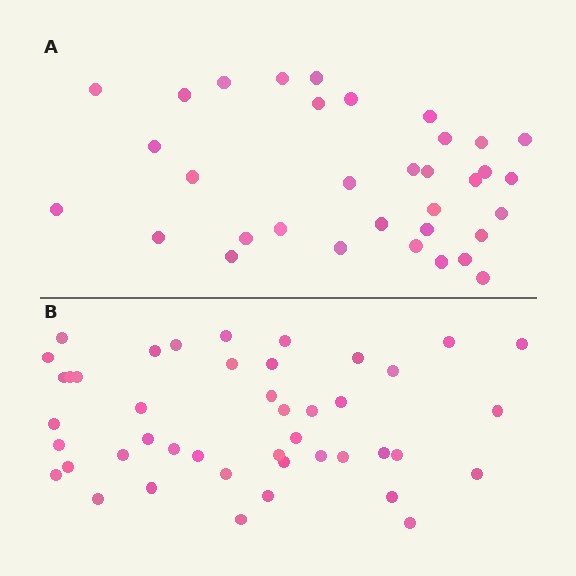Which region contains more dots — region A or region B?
Region B (the bottom region) has more dots.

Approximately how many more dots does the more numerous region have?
Region B has roughly 10 or so more dots than region A.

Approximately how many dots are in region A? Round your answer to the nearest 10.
About 30 dots. (The exact count is 34, which rounds to 30.)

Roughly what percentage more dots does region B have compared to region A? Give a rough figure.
About 30% more.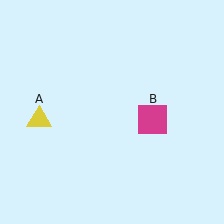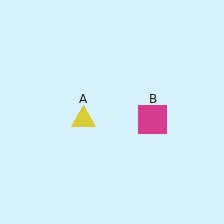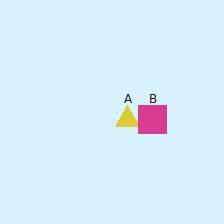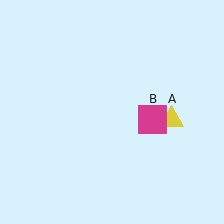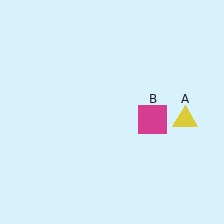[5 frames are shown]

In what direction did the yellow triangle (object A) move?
The yellow triangle (object A) moved right.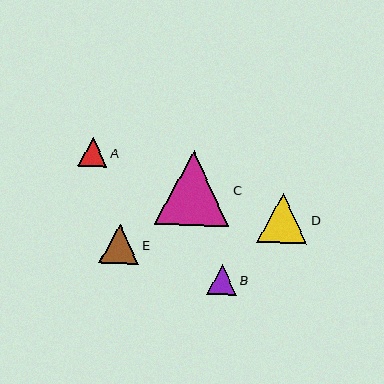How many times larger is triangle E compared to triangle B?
Triangle E is approximately 1.3 times the size of triangle B.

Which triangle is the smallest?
Triangle A is the smallest with a size of approximately 29 pixels.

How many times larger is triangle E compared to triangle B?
Triangle E is approximately 1.3 times the size of triangle B.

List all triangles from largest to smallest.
From largest to smallest: C, D, E, B, A.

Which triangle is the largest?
Triangle C is the largest with a size of approximately 74 pixels.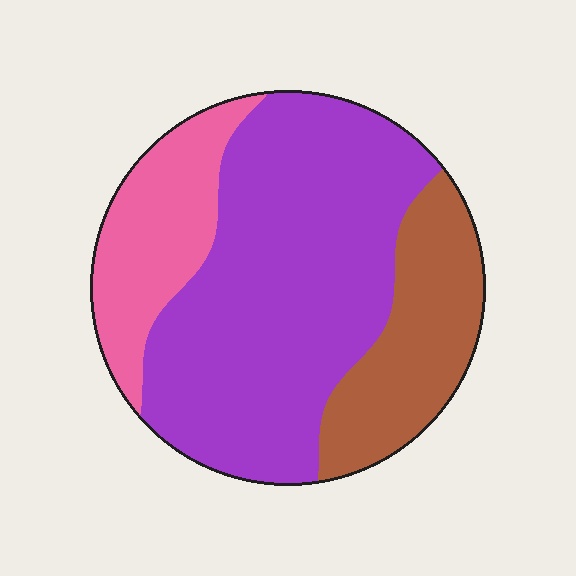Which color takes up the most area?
Purple, at roughly 60%.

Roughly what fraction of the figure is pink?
Pink covers around 20% of the figure.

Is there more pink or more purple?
Purple.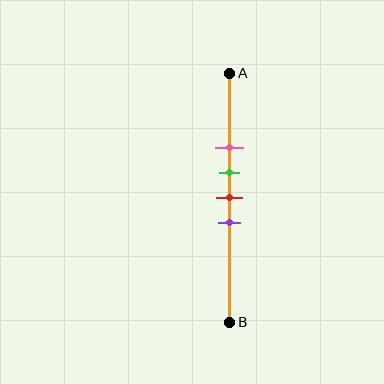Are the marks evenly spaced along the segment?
Yes, the marks are approximately evenly spaced.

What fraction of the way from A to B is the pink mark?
The pink mark is approximately 30% (0.3) of the way from A to B.